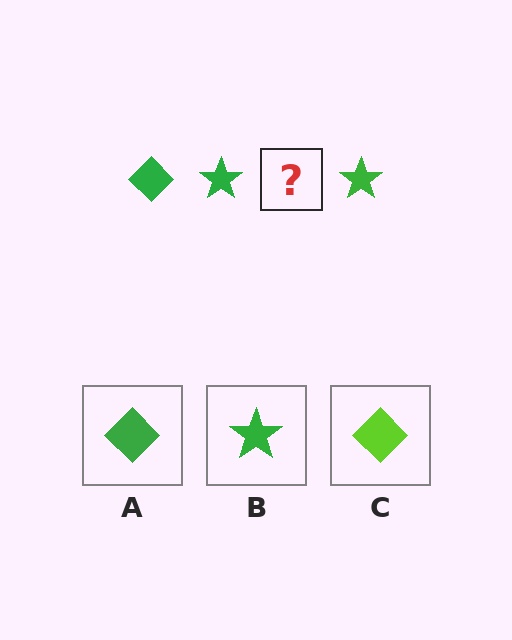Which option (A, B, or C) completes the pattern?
A.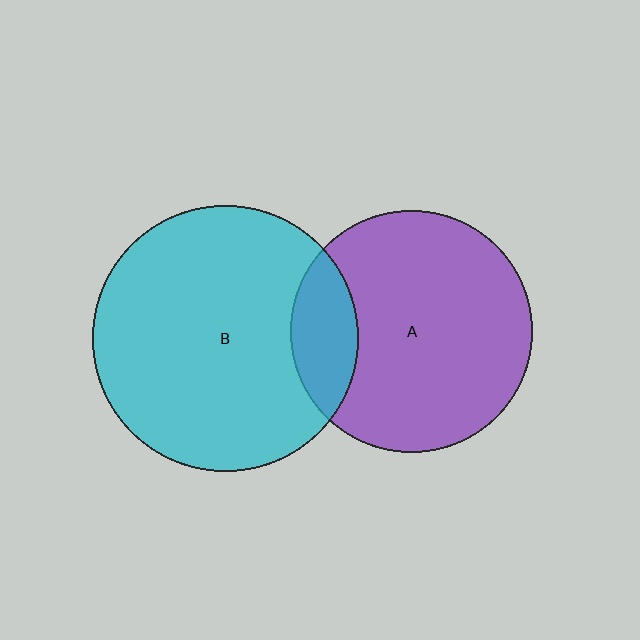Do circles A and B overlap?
Yes.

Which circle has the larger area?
Circle B (cyan).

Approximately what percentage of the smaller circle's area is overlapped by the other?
Approximately 15%.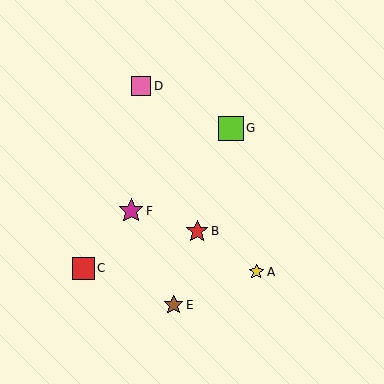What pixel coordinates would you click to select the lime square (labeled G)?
Click at (231, 128) to select the lime square G.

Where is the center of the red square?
The center of the red square is at (83, 268).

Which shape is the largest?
The magenta star (labeled F) is the largest.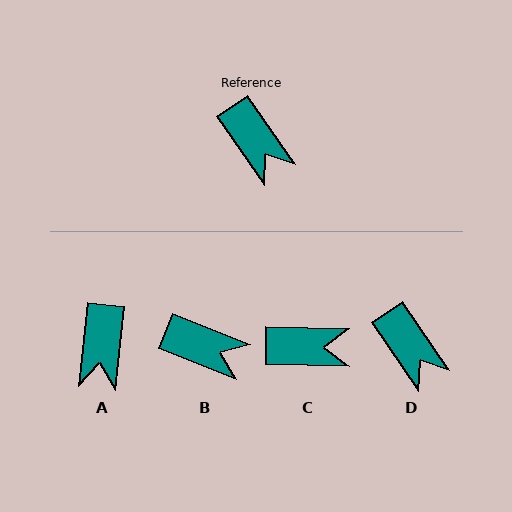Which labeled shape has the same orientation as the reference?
D.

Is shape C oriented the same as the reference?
No, it is off by about 54 degrees.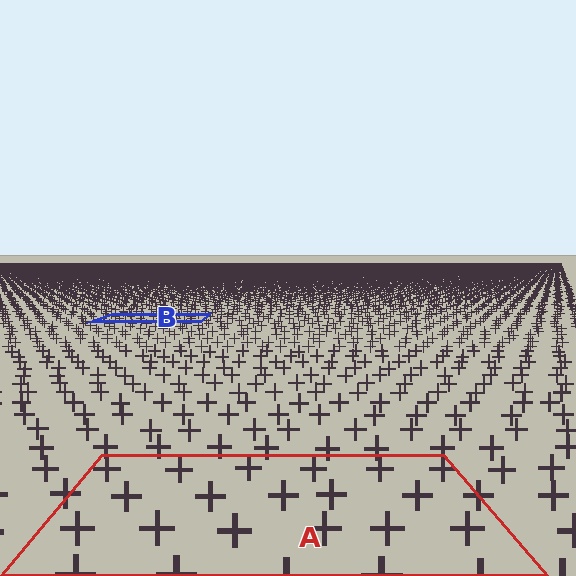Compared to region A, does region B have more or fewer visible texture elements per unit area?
Region B has more texture elements per unit area — they are packed more densely because it is farther away.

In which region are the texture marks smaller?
The texture marks are smaller in region B, because it is farther away.